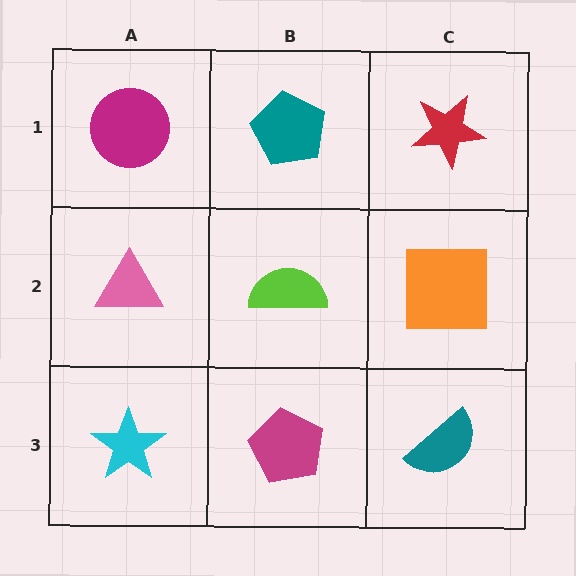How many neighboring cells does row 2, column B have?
4.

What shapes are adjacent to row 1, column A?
A pink triangle (row 2, column A), a teal pentagon (row 1, column B).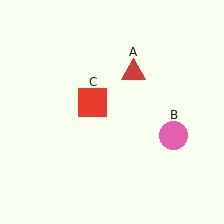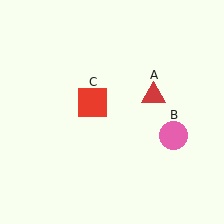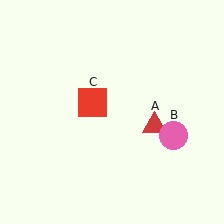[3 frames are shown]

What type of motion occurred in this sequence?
The red triangle (object A) rotated clockwise around the center of the scene.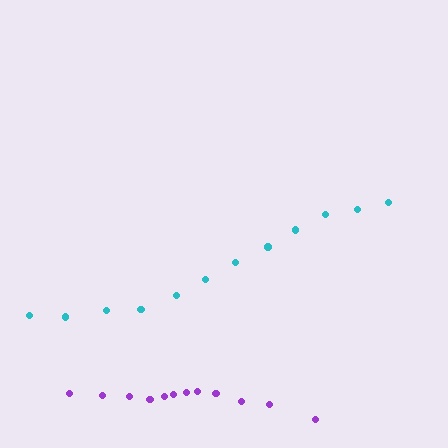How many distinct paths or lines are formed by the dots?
There are 2 distinct paths.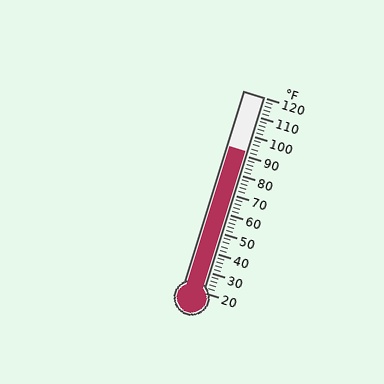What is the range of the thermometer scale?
The thermometer scale ranges from 20°F to 120°F.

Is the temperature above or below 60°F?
The temperature is above 60°F.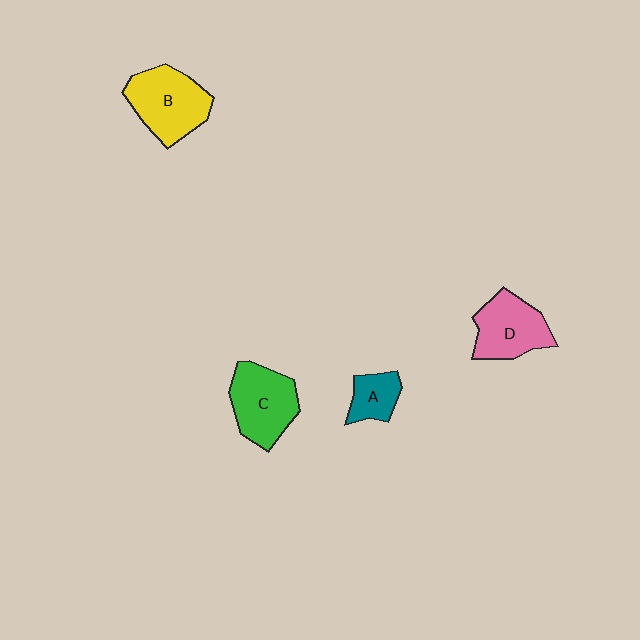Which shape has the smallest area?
Shape A (teal).